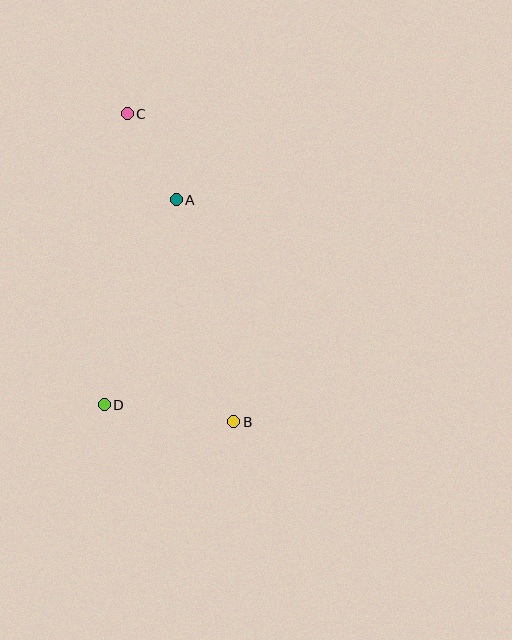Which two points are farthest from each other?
Points B and C are farthest from each other.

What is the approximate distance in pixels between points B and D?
The distance between B and D is approximately 131 pixels.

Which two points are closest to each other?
Points A and C are closest to each other.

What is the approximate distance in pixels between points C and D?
The distance between C and D is approximately 292 pixels.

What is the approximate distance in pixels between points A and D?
The distance between A and D is approximately 218 pixels.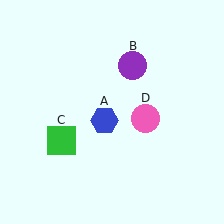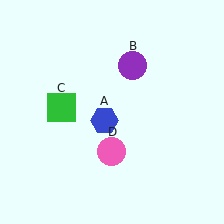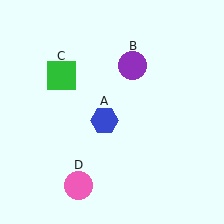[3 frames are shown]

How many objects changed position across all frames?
2 objects changed position: green square (object C), pink circle (object D).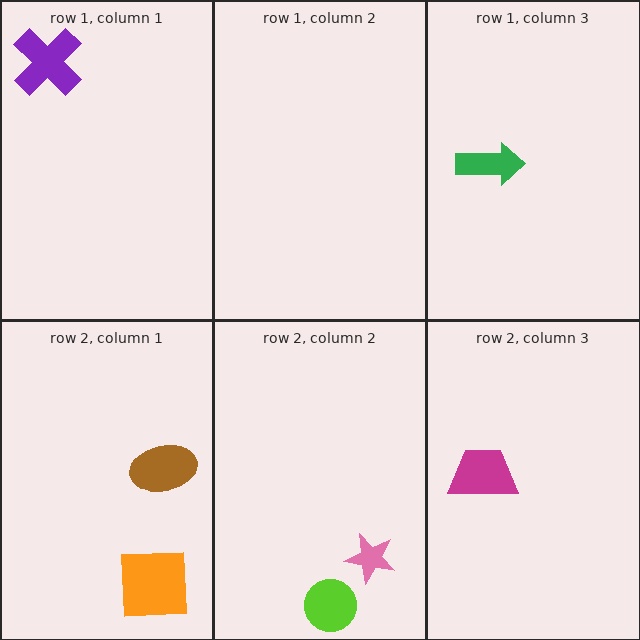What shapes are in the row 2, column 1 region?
The brown ellipse, the orange square.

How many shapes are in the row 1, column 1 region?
1.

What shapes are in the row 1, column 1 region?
The purple cross.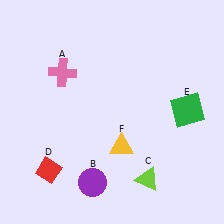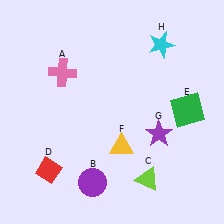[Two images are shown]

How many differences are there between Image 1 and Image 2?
There are 2 differences between the two images.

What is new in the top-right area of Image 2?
A cyan star (H) was added in the top-right area of Image 2.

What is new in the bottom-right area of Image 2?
A purple star (G) was added in the bottom-right area of Image 2.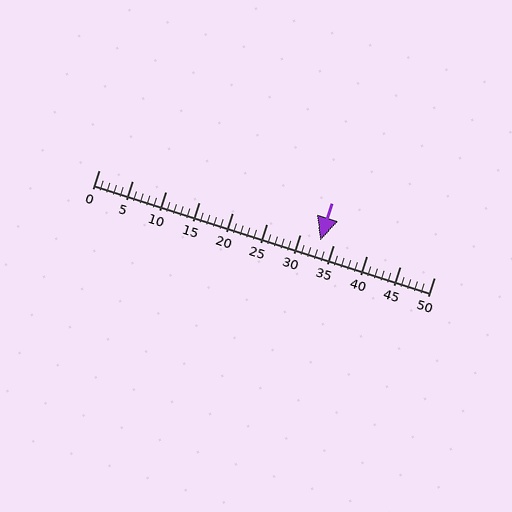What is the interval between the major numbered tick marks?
The major tick marks are spaced 5 units apart.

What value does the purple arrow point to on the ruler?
The purple arrow points to approximately 33.